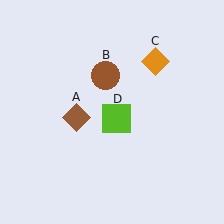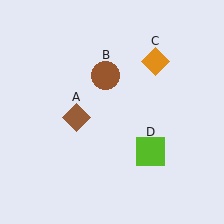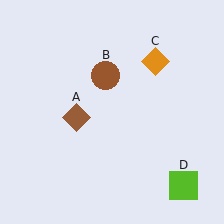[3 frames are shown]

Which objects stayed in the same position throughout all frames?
Brown diamond (object A) and brown circle (object B) and orange diamond (object C) remained stationary.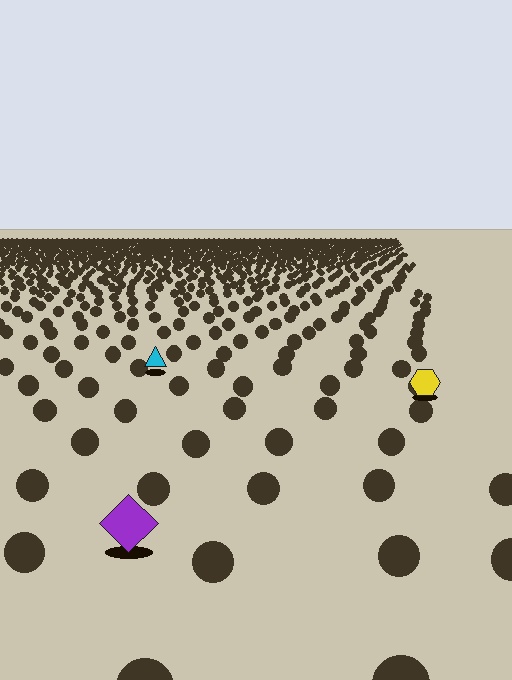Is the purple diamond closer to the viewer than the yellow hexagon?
Yes. The purple diamond is closer — you can tell from the texture gradient: the ground texture is coarser near it.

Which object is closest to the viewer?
The purple diamond is closest. The texture marks near it are larger and more spread out.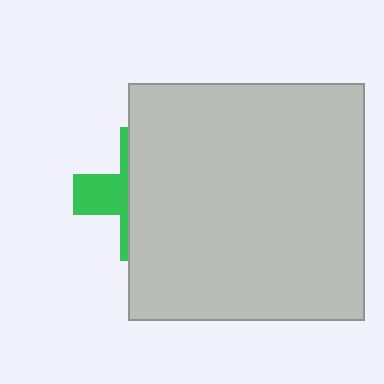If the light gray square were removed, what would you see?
You would see the complete green cross.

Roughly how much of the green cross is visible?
A small part of it is visible (roughly 32%).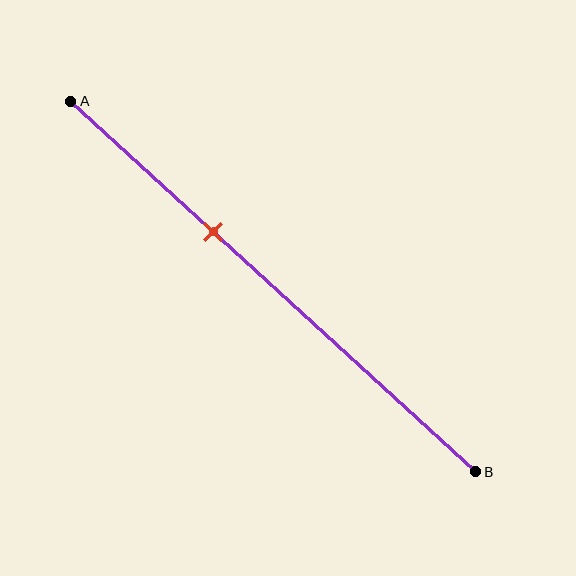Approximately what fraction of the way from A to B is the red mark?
The red mark is approximately 35% of the way from A to B.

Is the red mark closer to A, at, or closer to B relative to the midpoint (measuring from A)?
The red mark is closer to point A than the midpoint of segment AB.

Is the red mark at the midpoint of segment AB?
No, the mark is at about 35% from A, not at the 50% midpoint.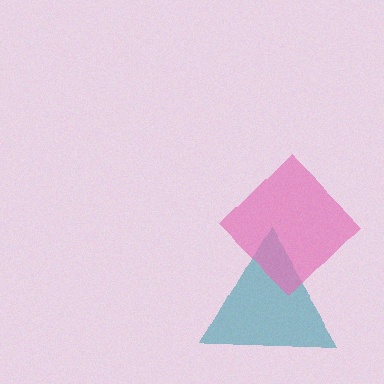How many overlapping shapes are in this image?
There are 2 overlapping shapes in the image.